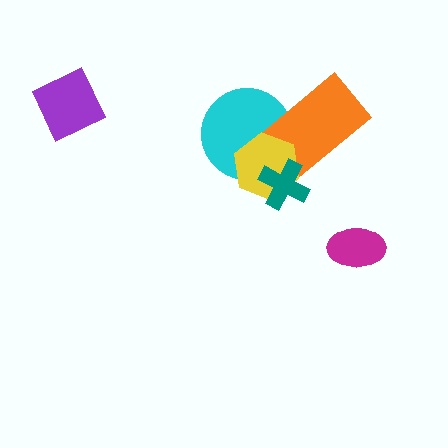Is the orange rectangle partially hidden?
Yes, it is partially covered by another shape.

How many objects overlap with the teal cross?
2 objects overlap with the teal cross.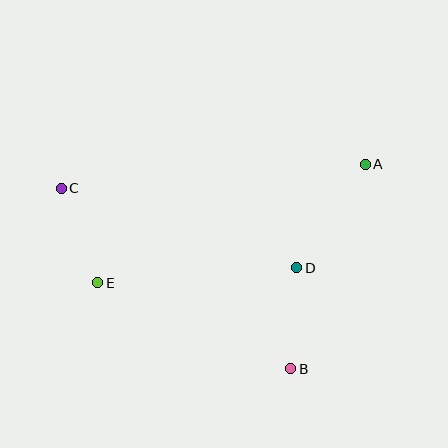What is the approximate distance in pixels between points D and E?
The distance between D and E is approximately 200 pixels.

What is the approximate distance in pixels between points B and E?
The distance between B and E is approximately 212 pixels.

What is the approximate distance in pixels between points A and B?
The distance between A and B is approximately 218 pixels.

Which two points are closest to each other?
Points B and D are closest to each other.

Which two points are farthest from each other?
Points A and C are farthest from each other.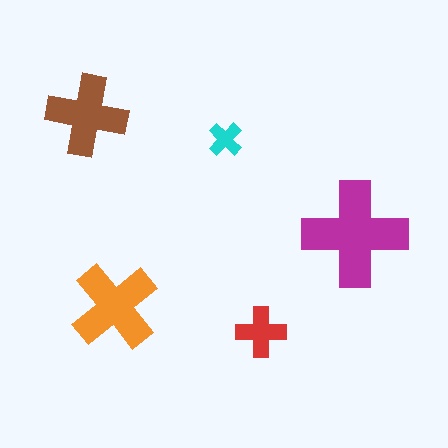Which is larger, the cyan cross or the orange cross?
The orange one.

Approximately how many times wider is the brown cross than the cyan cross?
About 2.5 times wider.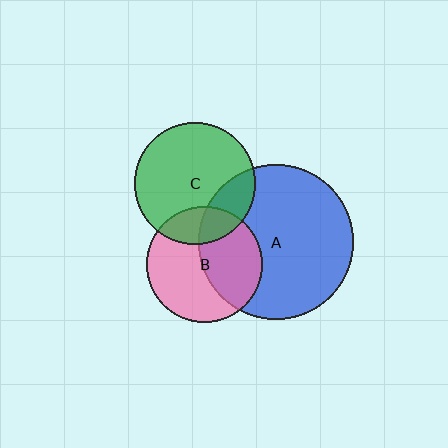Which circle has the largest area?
Circle A (blue).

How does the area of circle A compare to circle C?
Approximately 1.6 times.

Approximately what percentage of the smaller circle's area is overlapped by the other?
Approximately 20%.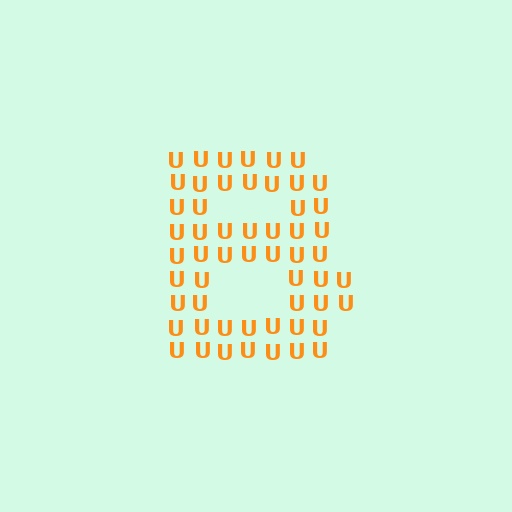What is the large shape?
The large shape is the letter B.